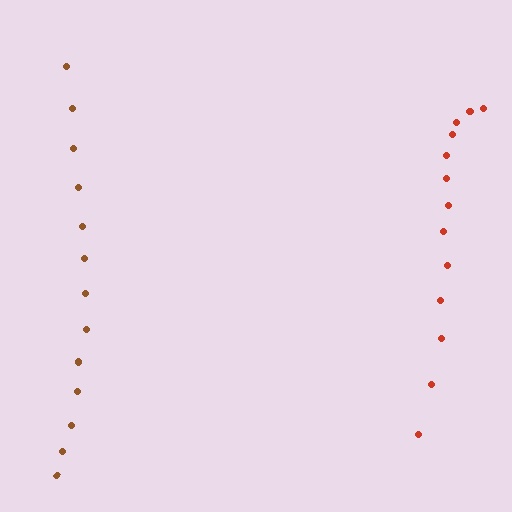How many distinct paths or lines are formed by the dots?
There are 2 distinct paths.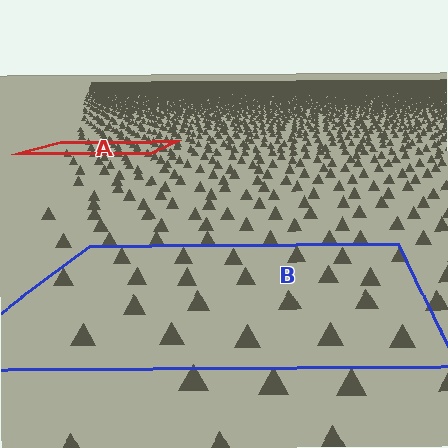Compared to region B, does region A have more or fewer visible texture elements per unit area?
Region A has more texture elements per unit area — they are packed more densely because it is farther away.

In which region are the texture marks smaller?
The texture marks are smaller in region A, because it is farther away.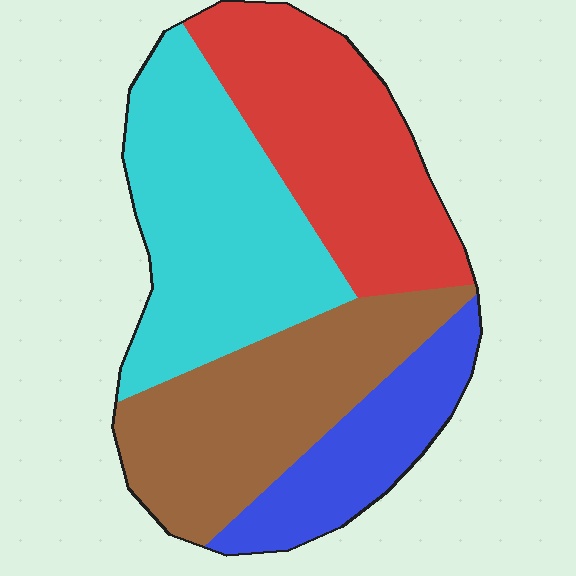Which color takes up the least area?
Blue, at roughly 15%.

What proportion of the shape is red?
Red takes up about one quarter (1/4) of the shape.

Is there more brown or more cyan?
Cyan.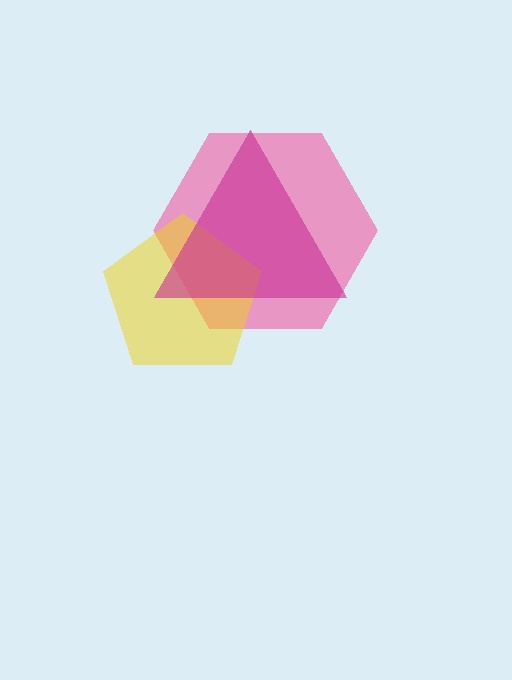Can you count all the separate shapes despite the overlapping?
Yes, there are 3 separate shapes.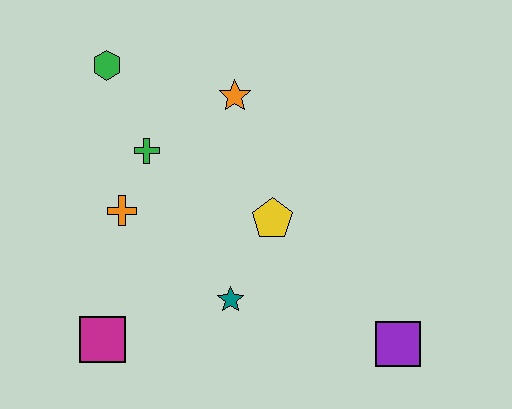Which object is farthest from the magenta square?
The purple square is farthest from the magenta square.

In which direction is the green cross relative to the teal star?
The green cross is above the teal star.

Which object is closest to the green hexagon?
The green cross is closest to the green hexagon.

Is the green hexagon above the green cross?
Yes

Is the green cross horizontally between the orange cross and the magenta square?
No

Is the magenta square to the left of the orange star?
Yes